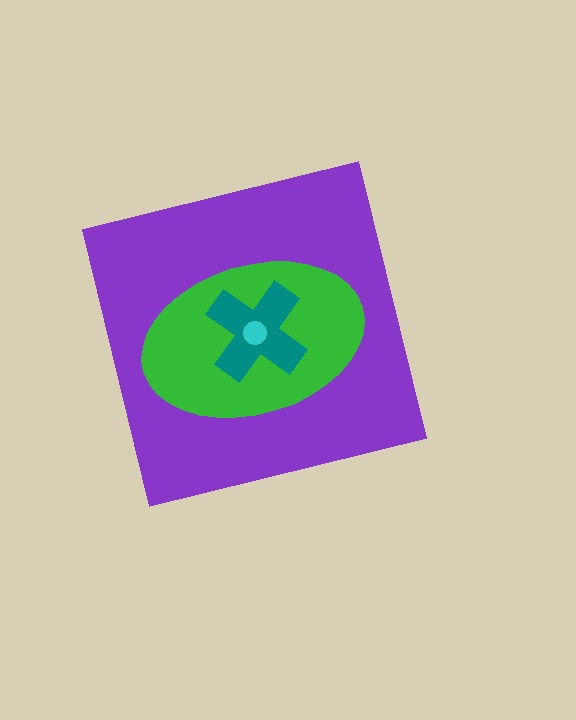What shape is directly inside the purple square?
The green ellipse.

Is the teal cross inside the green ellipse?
Yes.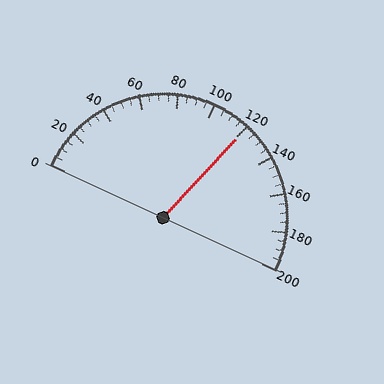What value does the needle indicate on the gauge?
The needle indicates approximately 120.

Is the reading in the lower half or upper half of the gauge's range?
The reading is in the upper half of the range (0 to 200).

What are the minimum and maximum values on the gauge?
The gauge ranges from 0 to 200.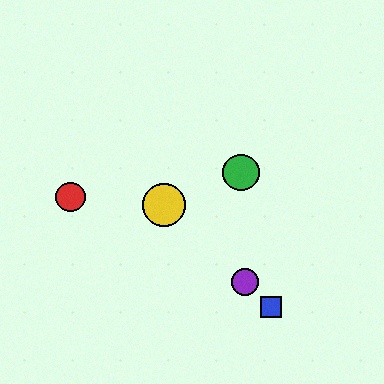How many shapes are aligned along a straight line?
3 shapes (the blue square, the yellow circle, the purple circle) are aligned along a straight line.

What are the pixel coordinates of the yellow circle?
The yellow circle is at (164, 205).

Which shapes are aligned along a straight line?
The blue square, the yellow circle, the purple circle are aligned along a straight line.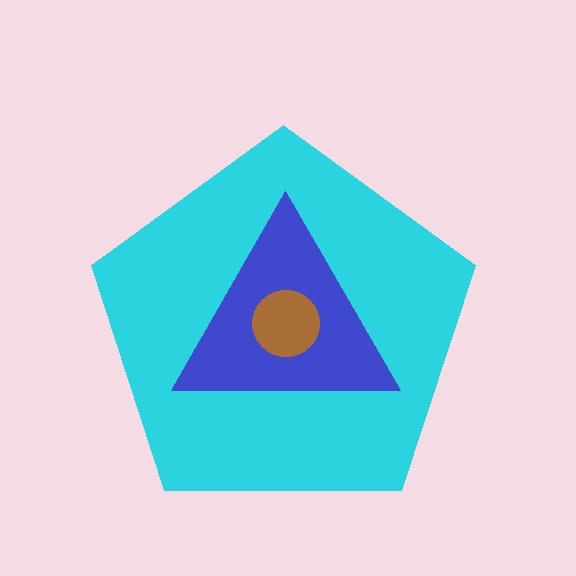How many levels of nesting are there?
3.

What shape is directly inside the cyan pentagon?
The blue triangle.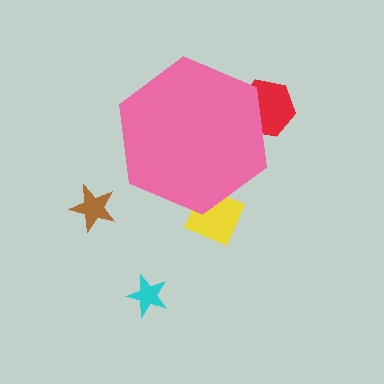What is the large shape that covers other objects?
A pink hexagon.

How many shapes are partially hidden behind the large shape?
2 shapes are partially hidden.